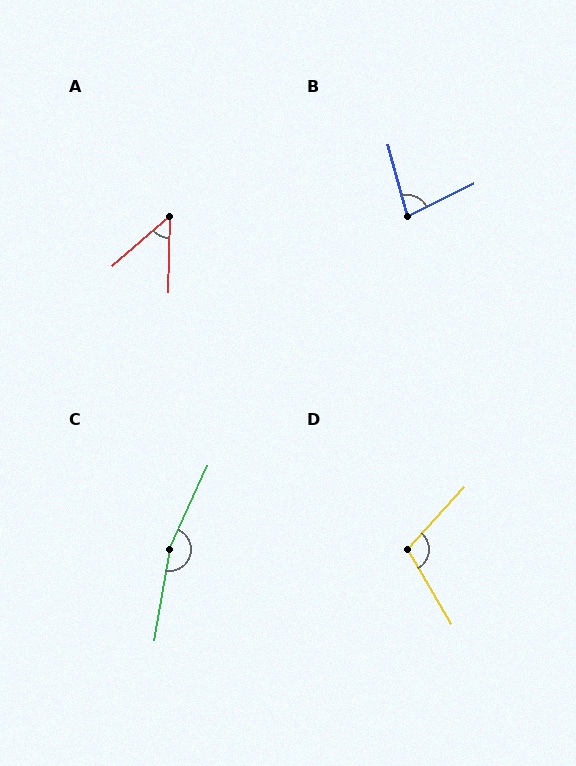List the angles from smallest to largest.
A (48°), B (79°), D (107°), C (165°).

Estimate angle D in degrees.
Approximately 107 degrees.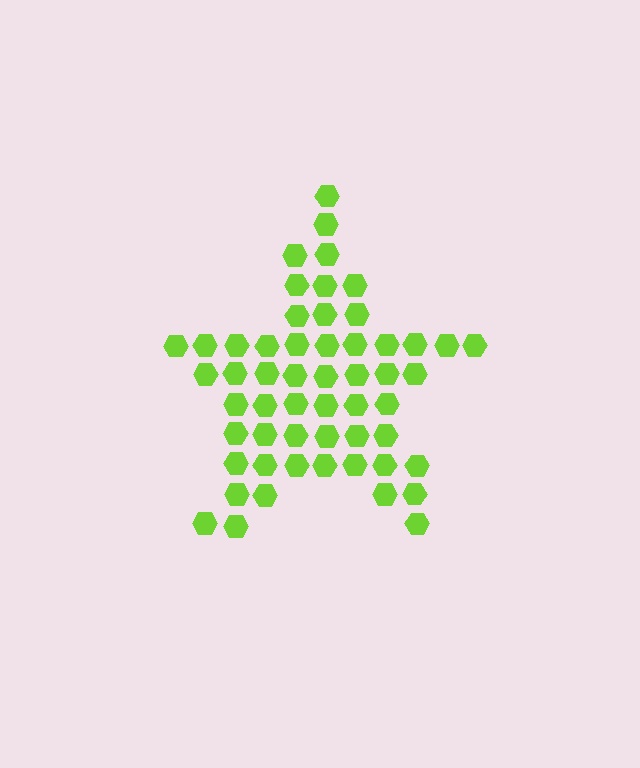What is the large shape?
The large shape is a star.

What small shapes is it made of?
It is made of small hexagons.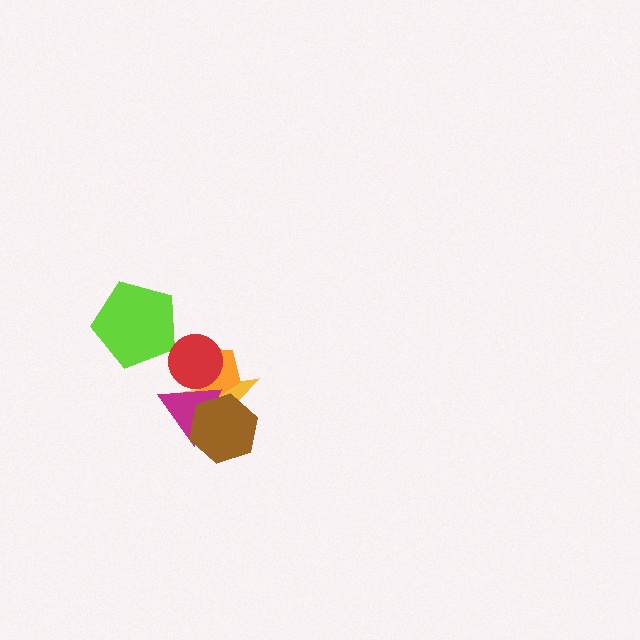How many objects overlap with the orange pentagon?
4 objects overlap with the orange pentagon.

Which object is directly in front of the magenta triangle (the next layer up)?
The red circle is directly in front of the magenta triangle.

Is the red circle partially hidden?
No, no other shape covers it.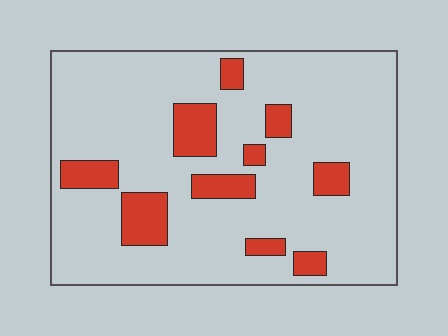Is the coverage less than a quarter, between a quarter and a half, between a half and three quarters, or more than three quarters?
Less than a quarter.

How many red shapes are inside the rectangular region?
10.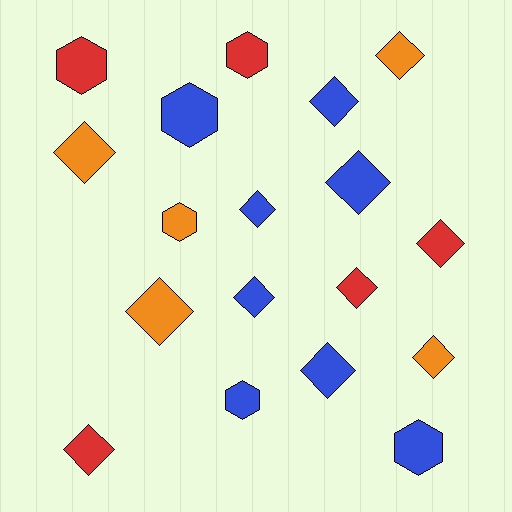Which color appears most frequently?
Blue, with 8 objects.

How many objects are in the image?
There are 18 objects.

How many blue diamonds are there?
There are 5 blue diamonds.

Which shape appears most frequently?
Diamond, with 12 objects.